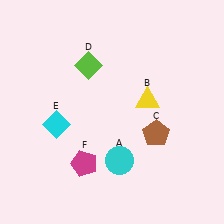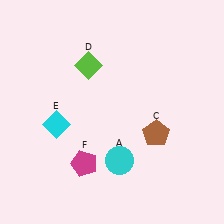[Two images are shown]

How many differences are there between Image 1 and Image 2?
There is 1 difference between the two images.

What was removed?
The yellow triangle (B) was removed in Image 2.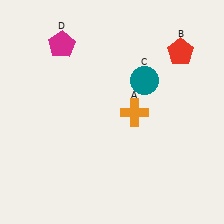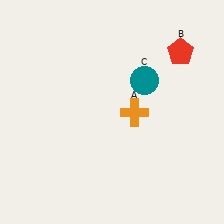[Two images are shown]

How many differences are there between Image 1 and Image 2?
There is 1 difference between the two images.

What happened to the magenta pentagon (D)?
The magenta pentagon (D) was removed in Image 2. It was in the top-left area of Image 1.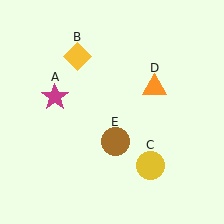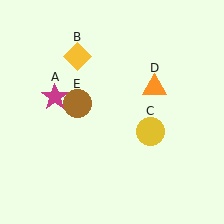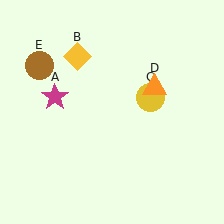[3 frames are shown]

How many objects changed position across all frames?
2 objects changed position: yellow circle (object C), brown circle (object E).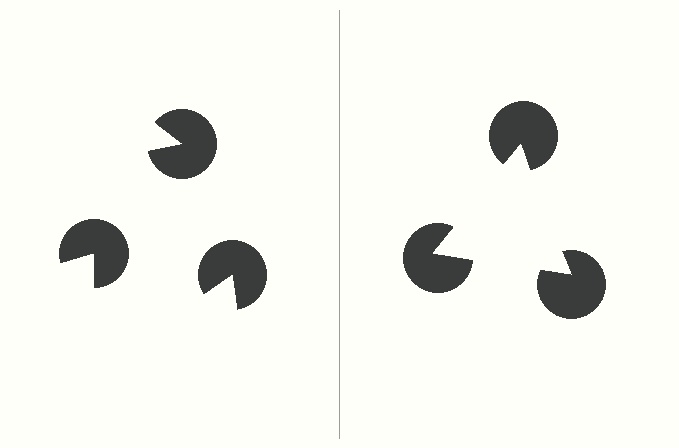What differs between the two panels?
The pac-man discs are positioned identically on both sides; only the wedge orientations differ. On the right they align to a triangle; on the left they are misaligned.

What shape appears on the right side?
An illusory triangle.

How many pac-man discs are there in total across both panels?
6 — 3 on each side.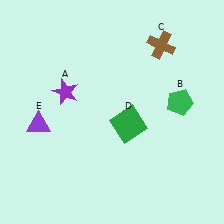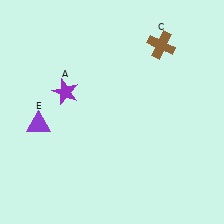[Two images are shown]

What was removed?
The green square (D), the green pentagon (B) were removed in Image 2.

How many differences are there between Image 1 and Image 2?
There are 2 differences between the two images.